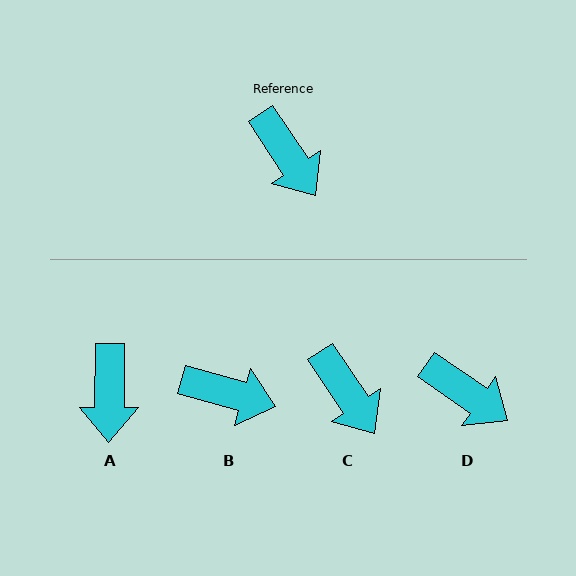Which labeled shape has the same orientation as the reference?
C.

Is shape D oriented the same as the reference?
No, it is off by about 22 degrees.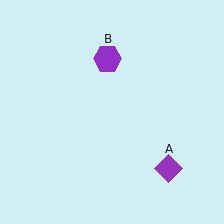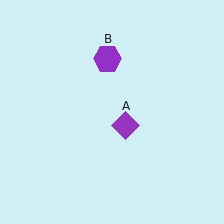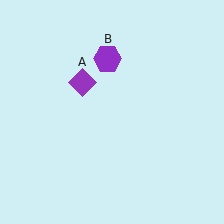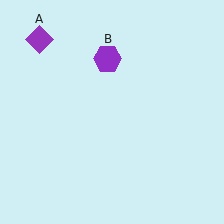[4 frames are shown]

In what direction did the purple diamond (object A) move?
The purple diamond (object A) moved up and to the left.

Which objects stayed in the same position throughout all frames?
Purple hexagon (object B) remained stationary.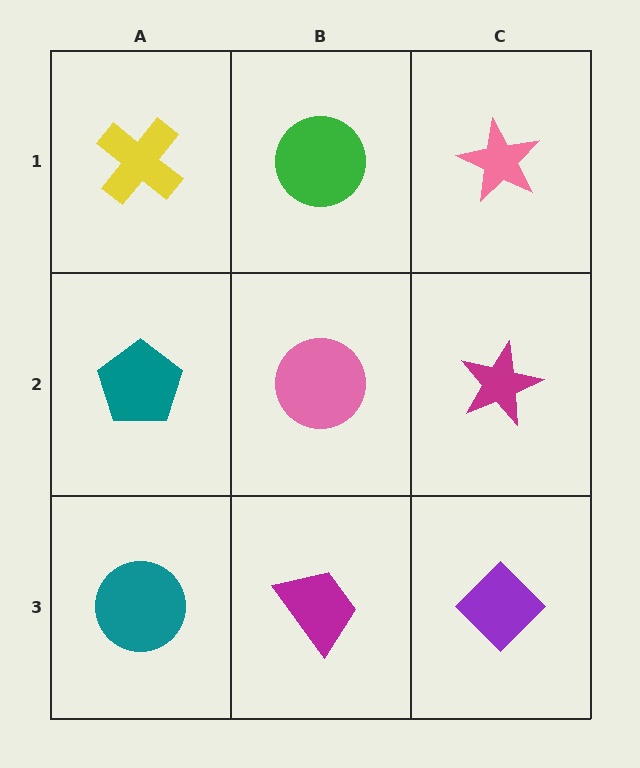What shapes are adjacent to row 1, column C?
A magenta star (row 2, column C), a green circle (row 1, column B).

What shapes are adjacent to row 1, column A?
A teal pentagon (row 2, column A), a green circle (row 1, column B).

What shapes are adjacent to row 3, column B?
A pink circle (row 2, column B), a teal circle (row 3, column A), a purple diamond (row 3, column C).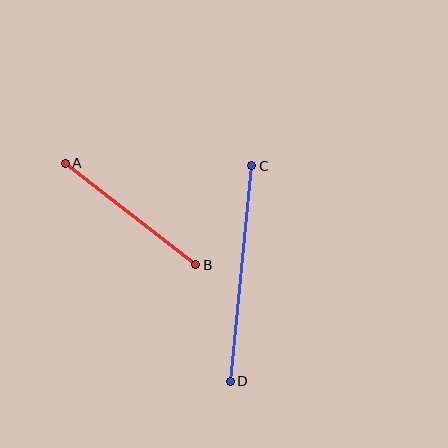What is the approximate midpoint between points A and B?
The midpoint is at approximately (131, 214) pixels.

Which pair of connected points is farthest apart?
Points C and D are farthest apart.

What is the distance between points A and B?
The distance is approximately 165 pixels.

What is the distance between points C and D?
The distance is approximately 216 pixels.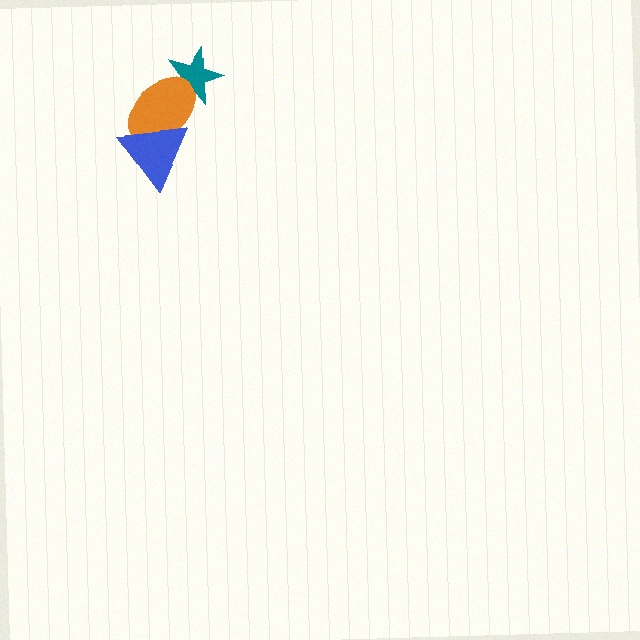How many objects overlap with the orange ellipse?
2 objects overlap with the orange ellipse.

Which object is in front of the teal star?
The orange ellipse is in front of the teal star.